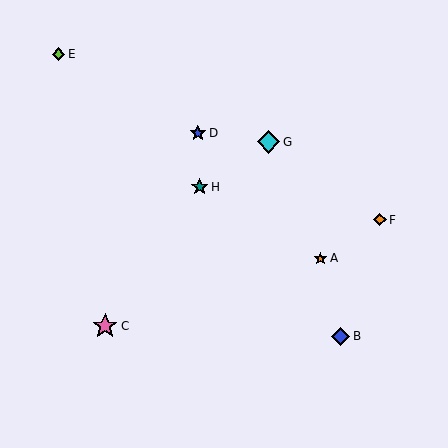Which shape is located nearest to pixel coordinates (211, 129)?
The blue star (labeled D) at (198, 133) is nearest to that location.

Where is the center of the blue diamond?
The center of the blue diamond is at (341, 336).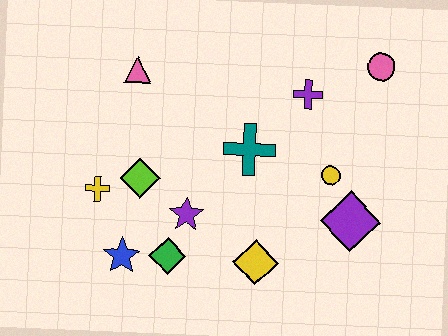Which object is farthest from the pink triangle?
The purple diamond is farthest from the pink triangle.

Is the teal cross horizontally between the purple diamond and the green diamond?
Yes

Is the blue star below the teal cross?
Yes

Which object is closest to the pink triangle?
The lime diamond is closest to the pink triangle.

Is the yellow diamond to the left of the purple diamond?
Yes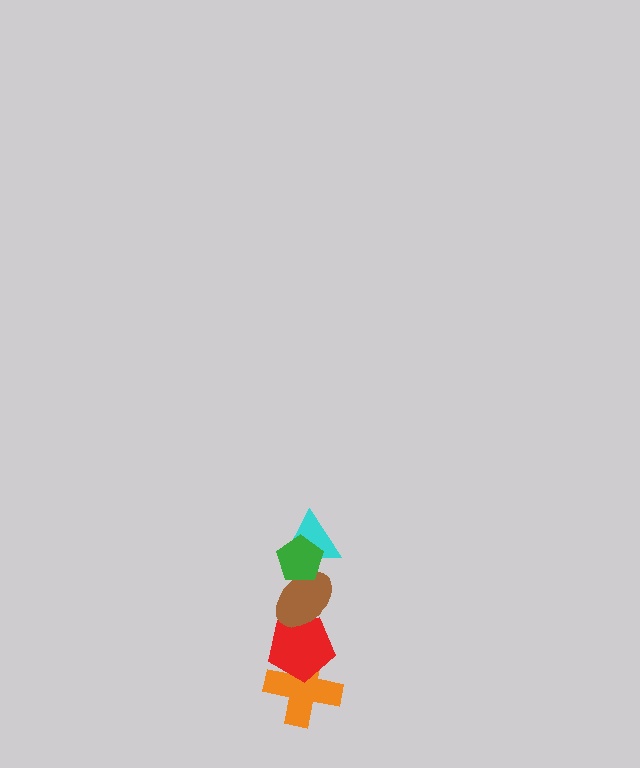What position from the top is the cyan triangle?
The cyan triangle is 2nd from the top.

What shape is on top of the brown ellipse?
The cyan triangle is on top of the brown ellipse.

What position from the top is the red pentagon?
The red pentagon is 4th from the top.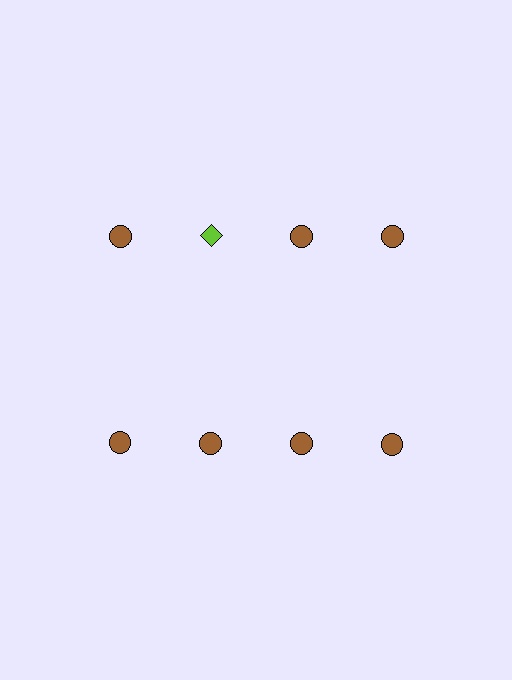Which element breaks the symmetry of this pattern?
The lime diamond in the top row, second from left column breaks the symmetry. All other shapes are brown circles.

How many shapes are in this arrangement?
There are 8 shapes arranged in a grid pattern.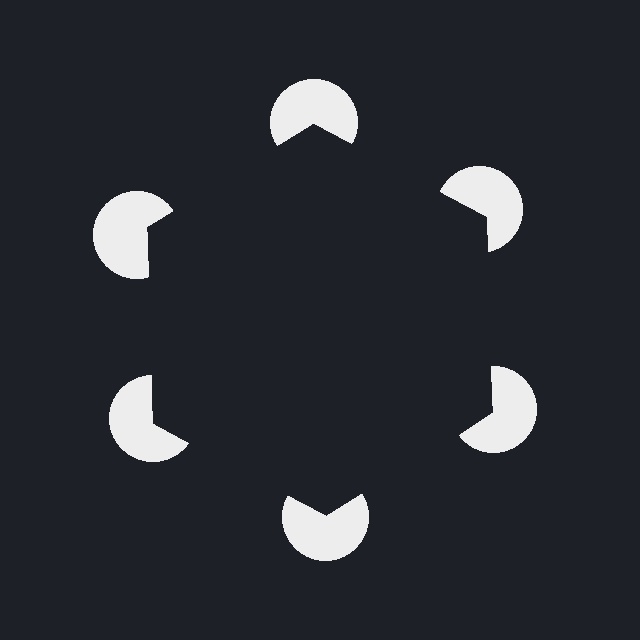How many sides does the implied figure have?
6 sides.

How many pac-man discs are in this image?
There are 6 — one at each vertex of the illusory hexagon.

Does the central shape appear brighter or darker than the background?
It typically appears slightly darker than the background, even though no actual brightness change is drawn.